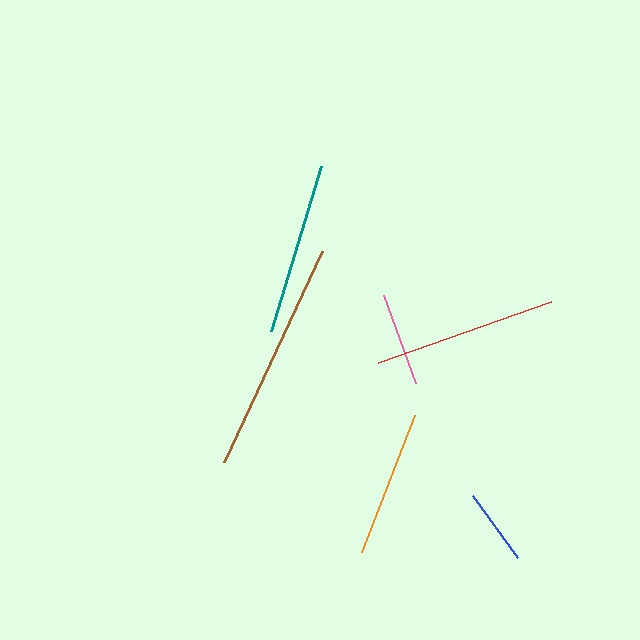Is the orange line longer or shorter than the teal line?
The teal line is longer than the orange line.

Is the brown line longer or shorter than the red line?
The brown line is longer than the red line.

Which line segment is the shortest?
The blue line is the shortest at approximately 76 pixels.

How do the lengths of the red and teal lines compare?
The red and teal lines are approximately the same length.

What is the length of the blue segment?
The blue segment is approximately 76 pixels long.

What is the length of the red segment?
The red segment is approximately 184 pixels long.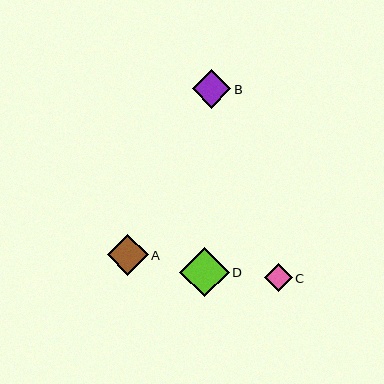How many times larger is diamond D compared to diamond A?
Diamond D is approximately 1.2 times the size of diamond A.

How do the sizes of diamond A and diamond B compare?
Diamond A and diamond B are approximately the same size.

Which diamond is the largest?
Diamond D is the largest with a size of approximately 50 pixels.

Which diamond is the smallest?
Diamond C is the smallest with a size of approximately 27 pixels.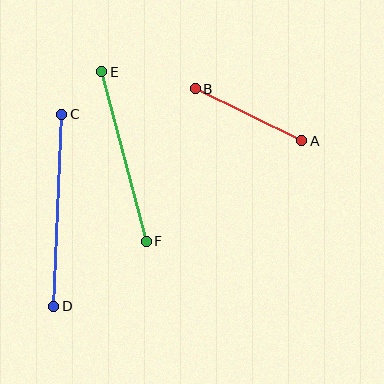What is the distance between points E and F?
The distance is approximately 175 pixels.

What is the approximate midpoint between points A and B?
The midpoint is at approximately (248, 115) pixels.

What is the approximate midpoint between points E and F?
The midpoint is at approximately (124, 157) pixels.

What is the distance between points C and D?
The distance is approximately 192 pixels.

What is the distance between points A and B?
The distance is approximately 119 pixels.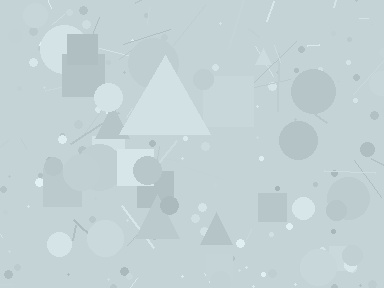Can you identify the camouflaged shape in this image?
The camouflaged shape is a triangle.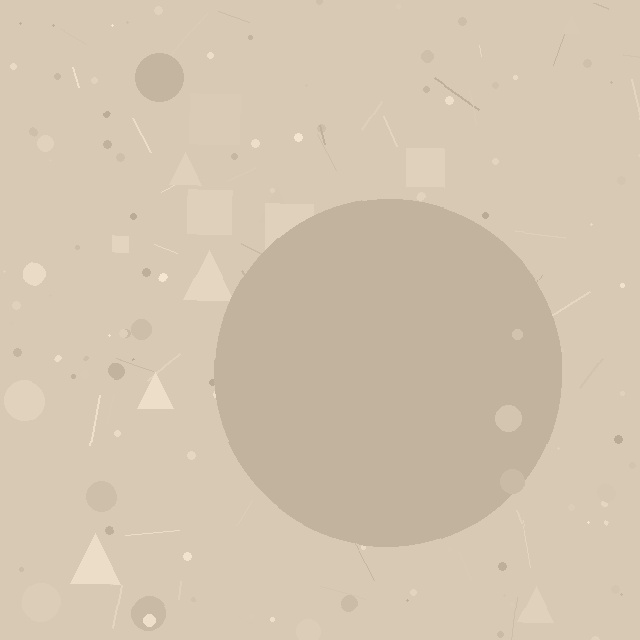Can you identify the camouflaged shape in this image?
The camouflaged shape is a circle.